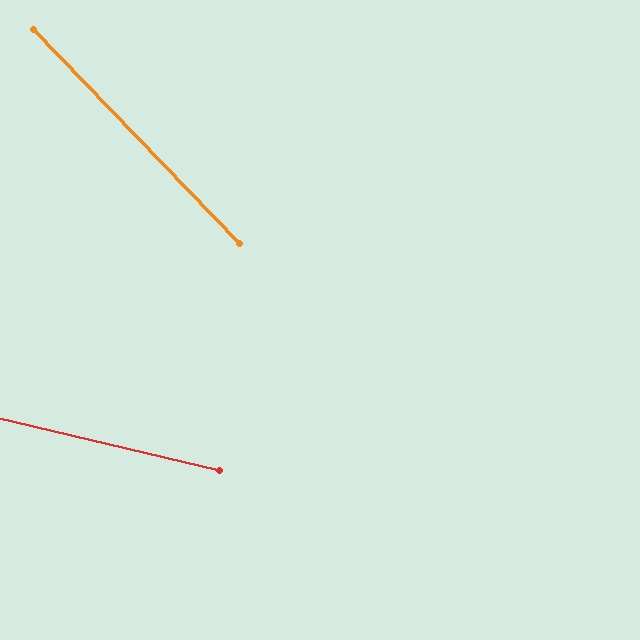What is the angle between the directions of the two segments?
Approximately 33 degrees.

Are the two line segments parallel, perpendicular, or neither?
Neither parallel nor perpendicular — they differ by about 33°.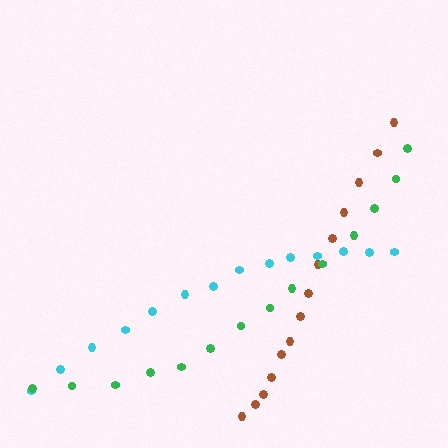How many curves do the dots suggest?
There are 3 distinct paths.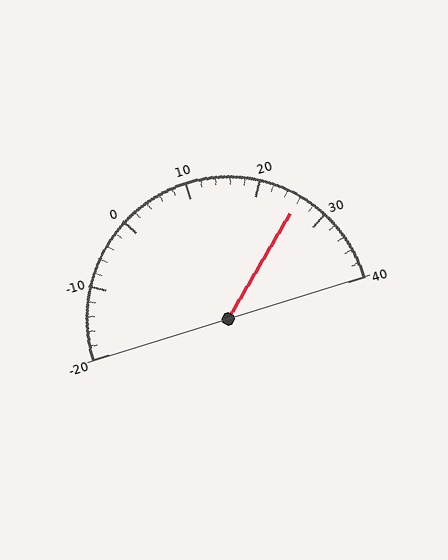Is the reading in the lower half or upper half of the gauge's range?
The reading is in the upper half of the range (-20 to 40).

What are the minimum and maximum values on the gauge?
The gauge ranges from -20 to 40.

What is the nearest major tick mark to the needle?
The nearest major tick mark is 30.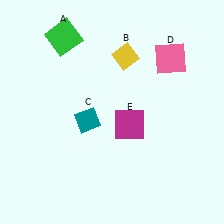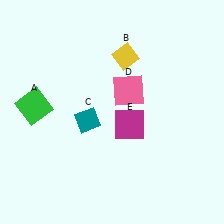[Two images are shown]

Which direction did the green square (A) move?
The green square (A) moved down.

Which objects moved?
The objects that moved are: the green square (A), the pink square (D).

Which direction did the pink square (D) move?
The pink square (D) moved left.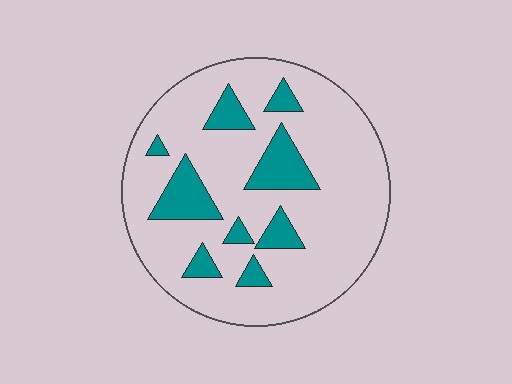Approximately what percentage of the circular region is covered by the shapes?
Approximately 20%.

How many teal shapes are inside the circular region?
9.